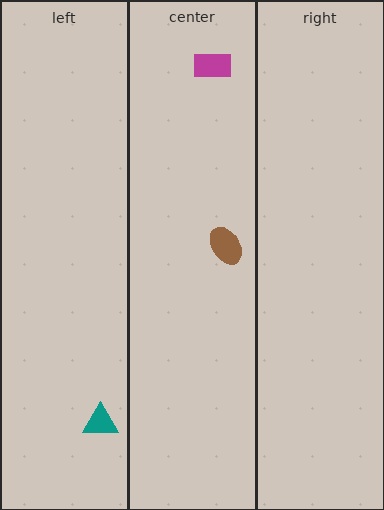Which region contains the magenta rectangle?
The center region.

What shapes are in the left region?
The teal triangle.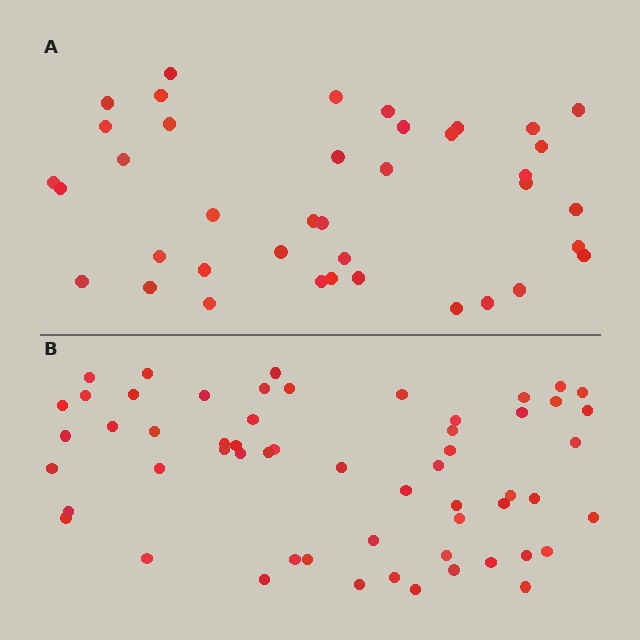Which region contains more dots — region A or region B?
Region B (the bottom region) has more dots.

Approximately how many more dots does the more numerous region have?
Region B has approximately 20 more dots than region A.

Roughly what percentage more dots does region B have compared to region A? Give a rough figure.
About 45% more.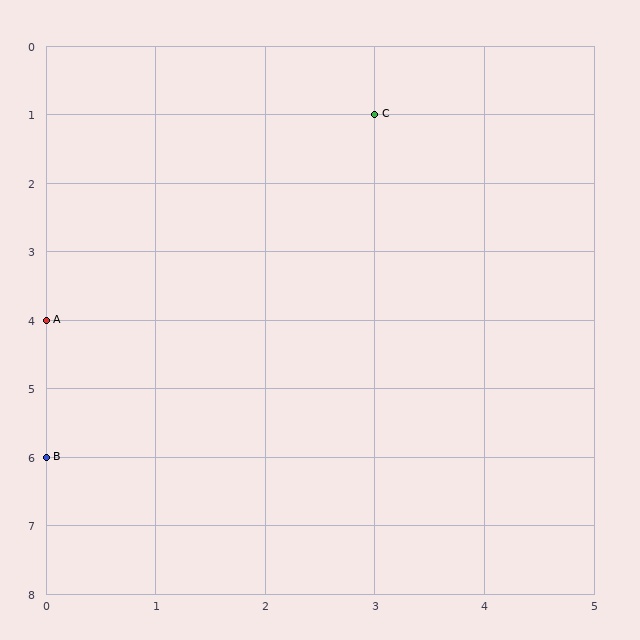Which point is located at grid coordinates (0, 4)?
Point A is at (0, 4).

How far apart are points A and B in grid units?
Points A and B are 2 rows apart.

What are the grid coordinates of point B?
Point B is at grid coordinates (0, 6).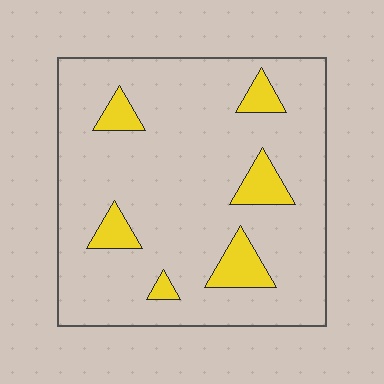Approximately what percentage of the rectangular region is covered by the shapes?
Approximately 10%.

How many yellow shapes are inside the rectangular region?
6.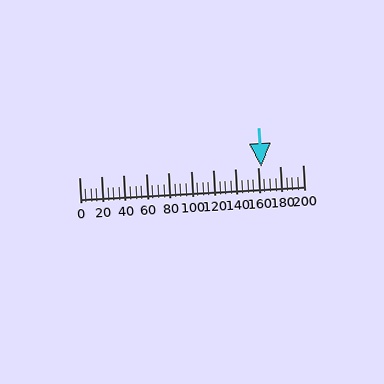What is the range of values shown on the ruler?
The ruler shows values from 0 to 200.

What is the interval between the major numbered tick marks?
The major tick marks are spaced 20 units apart.